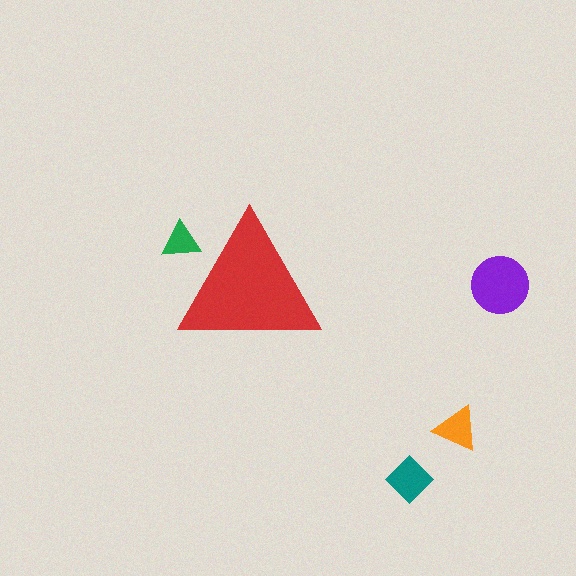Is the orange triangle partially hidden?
No, the orange triangle is fully visible.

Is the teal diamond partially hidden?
No, the teal diamond is fully visible.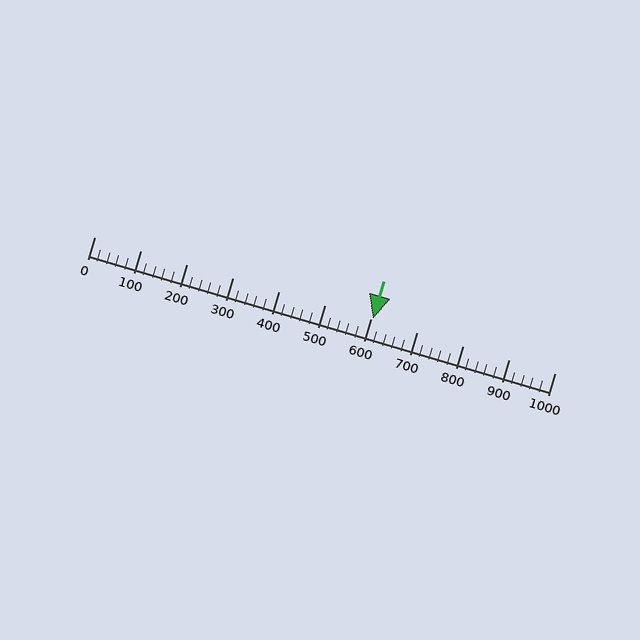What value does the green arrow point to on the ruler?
The green arrow points to approximately 606.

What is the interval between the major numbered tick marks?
The major tick marks are spaced 100 units apart.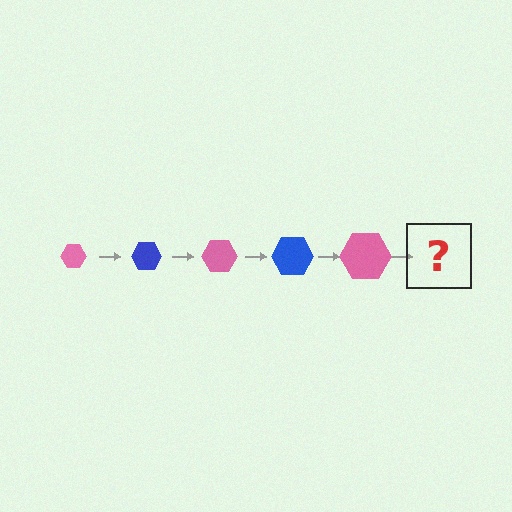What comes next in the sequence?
The next element should be a blue hexagon, larger than the previous one.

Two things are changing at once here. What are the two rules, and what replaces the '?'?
The two rules are that the hexagon grows larger each step and the color cycles through pink and blue. The '?' should be a blue hexagon, larger than the previous one.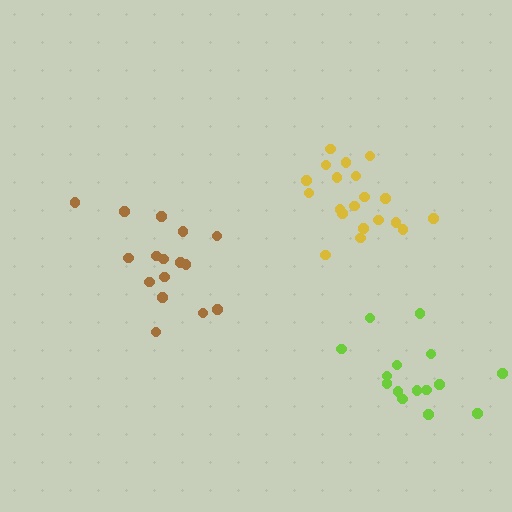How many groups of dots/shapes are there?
There are 3 groups.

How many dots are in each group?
Group 1: 15 dots, Group 2: 20 dots, Group 3: 16 dots (51 total).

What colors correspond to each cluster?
The clusters are colored: lime, yellow, brown.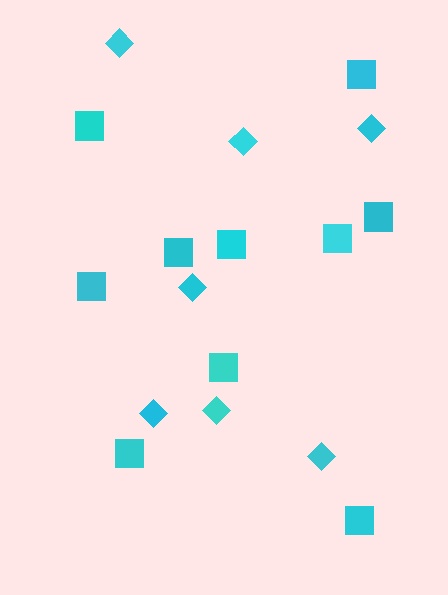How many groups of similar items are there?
There are 2 groups: one group of diamonds (7) and one group of squares (10).